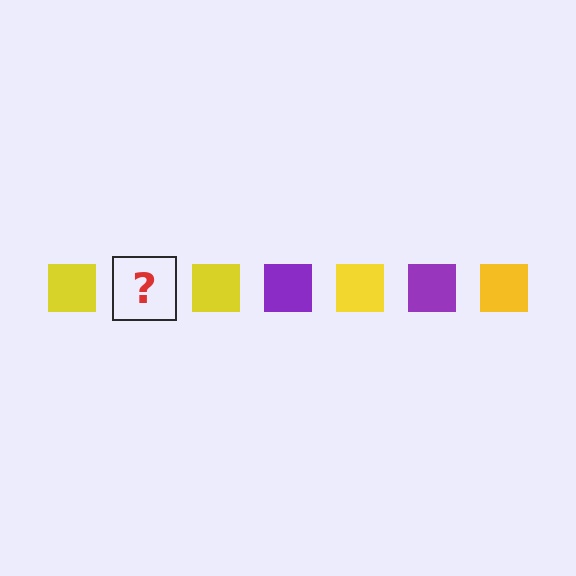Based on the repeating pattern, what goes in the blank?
The blank should be a purple square.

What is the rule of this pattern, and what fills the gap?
The rule is that the pattern cycles through yellow, purple squares. The gap should be filled with a purple square.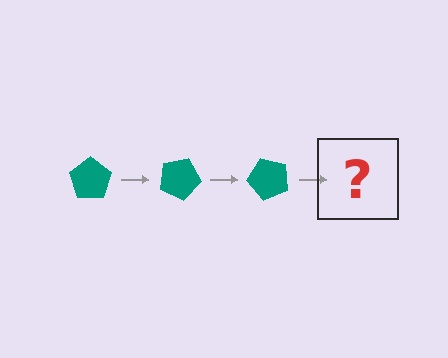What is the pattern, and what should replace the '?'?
The pattern is that the pentagon rotates 25 degrees each step. The '?' should be a teal pentagon rotated 75 degrees.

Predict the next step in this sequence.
The next step is a teal pentagon rotated 75 degrees.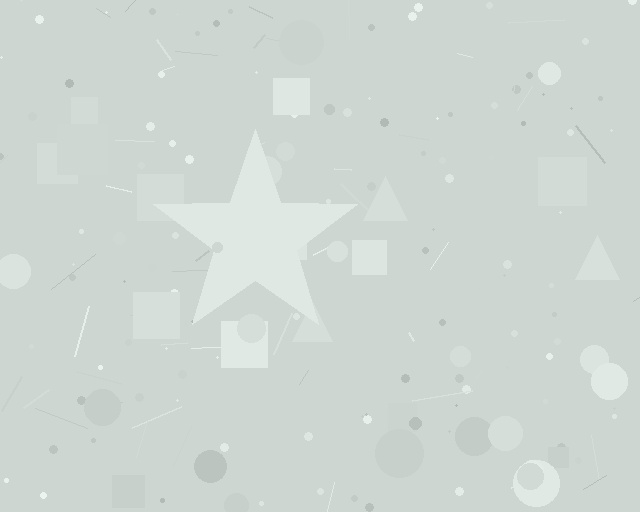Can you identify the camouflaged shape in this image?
The camouflaged shape is a star.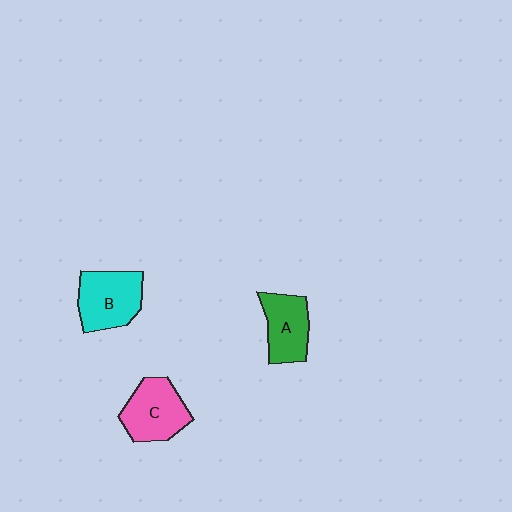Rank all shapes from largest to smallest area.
From largest to smallest: B (cyan), C (pink), A (green).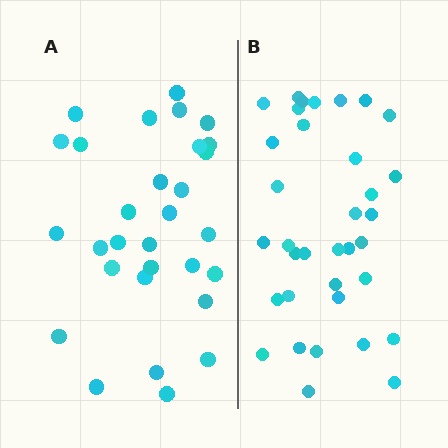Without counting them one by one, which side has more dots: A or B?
Region B (the right region) has more dots.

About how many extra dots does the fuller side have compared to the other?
Region B has about 5 more dots than region A.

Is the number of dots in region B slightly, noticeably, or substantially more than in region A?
Region B has only slightly more — the two regions are fairly close. The ratio is roughly 1.2 to 1.